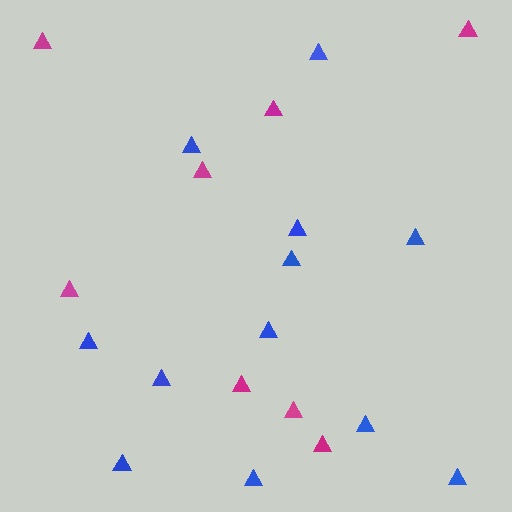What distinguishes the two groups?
There are 2 groups: one group of magenta triangles (8) and one group of blue triangles (12).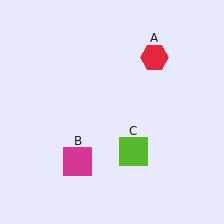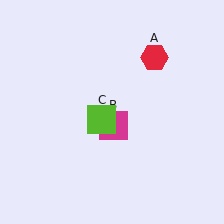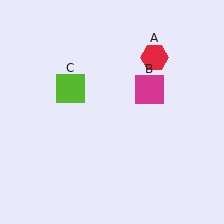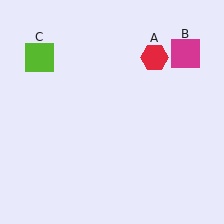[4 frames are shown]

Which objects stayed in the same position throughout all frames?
Red hexagon (object A) remained stationary.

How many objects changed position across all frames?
2 objects changed position: magenta square (object B), lime square (object C).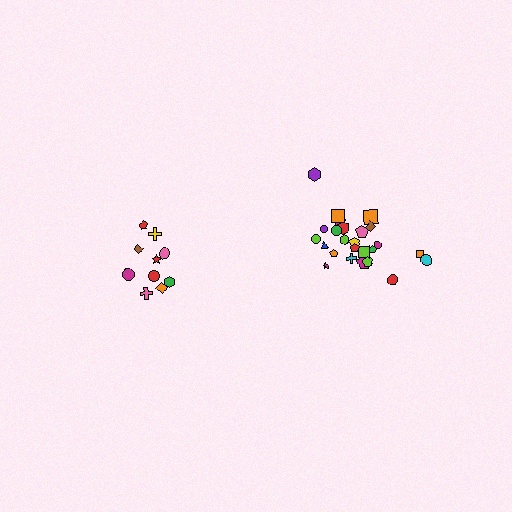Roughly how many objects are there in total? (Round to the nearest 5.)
Roughly 35 objects in total.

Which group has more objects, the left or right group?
The right group.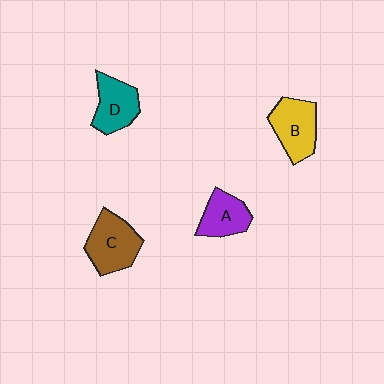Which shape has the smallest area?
Shape A (purple).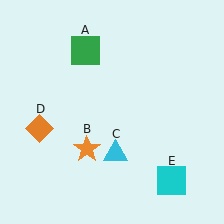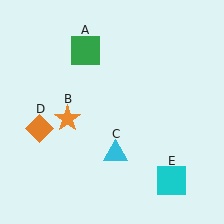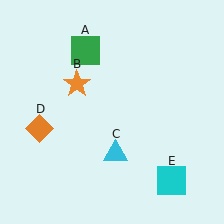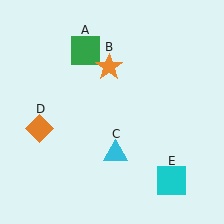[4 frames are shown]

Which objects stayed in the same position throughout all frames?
Green square (object A) and cyan triangle (object C) and orange diamond (object D) and cyan square (object E) remained stationary.